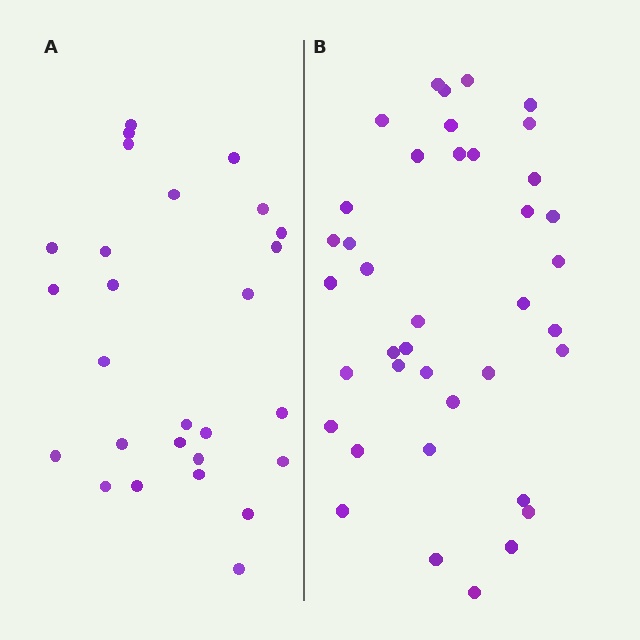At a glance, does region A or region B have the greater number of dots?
Region B (the right region) has more dots.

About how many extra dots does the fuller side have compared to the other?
Region B has roughly 12 or so more dots than region A.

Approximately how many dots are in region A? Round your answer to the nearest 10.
About 30 dots. (The exact count is 27, which rounds to 30.)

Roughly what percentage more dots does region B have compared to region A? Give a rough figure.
About 45% more.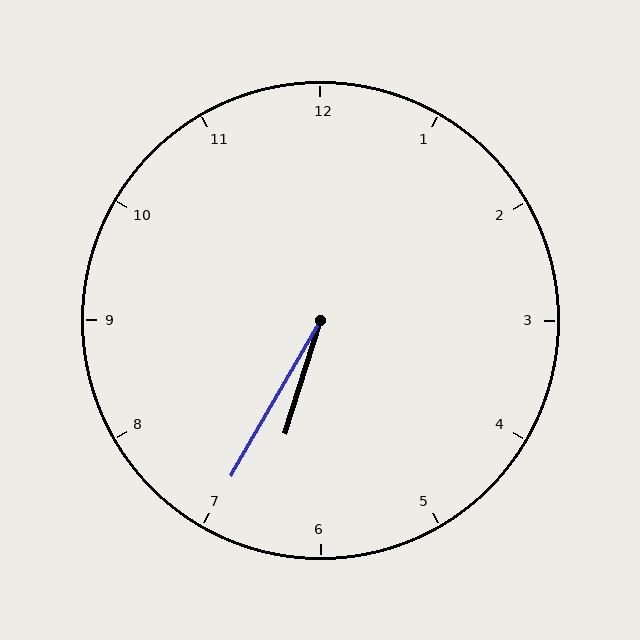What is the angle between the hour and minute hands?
Approximately 12 degrees.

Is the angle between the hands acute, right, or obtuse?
It is acute.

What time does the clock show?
6:35.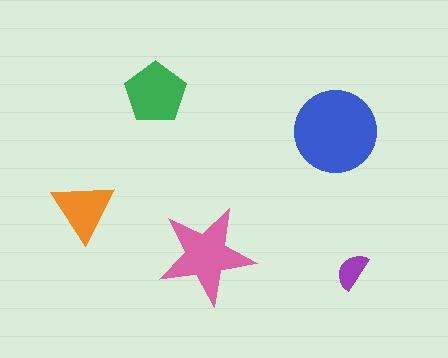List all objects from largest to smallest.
The blue circle, the pink star, the green pentagon, the orange triangle, the purple semicircle.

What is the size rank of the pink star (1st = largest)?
2nd.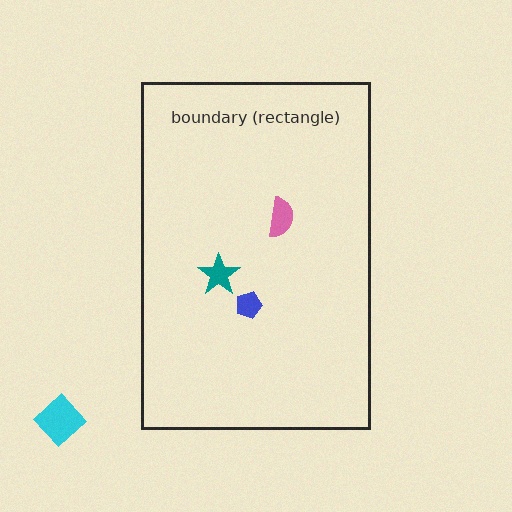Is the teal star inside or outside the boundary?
Inside.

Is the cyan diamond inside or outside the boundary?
Outside.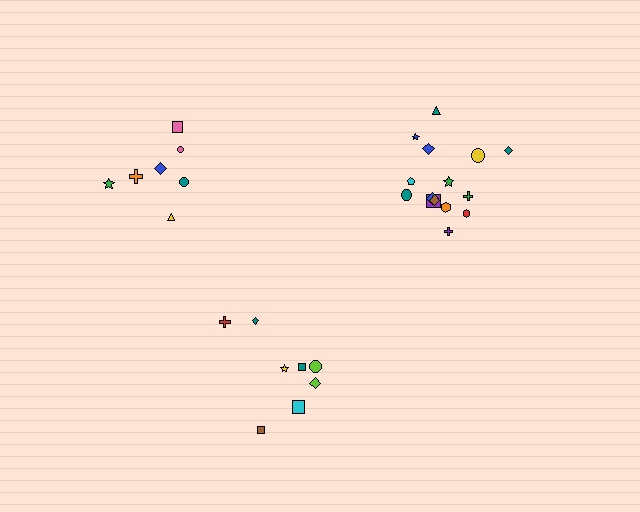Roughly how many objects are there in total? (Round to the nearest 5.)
Roughly 30 objects in total.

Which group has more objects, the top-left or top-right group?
The top-right group.